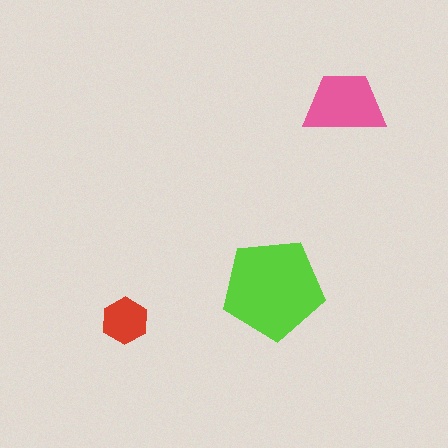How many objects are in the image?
There are 3 objects in the image.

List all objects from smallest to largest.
The red hexagon, the pink trapezoid, the lime pentagon.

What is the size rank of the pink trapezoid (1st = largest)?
2nd.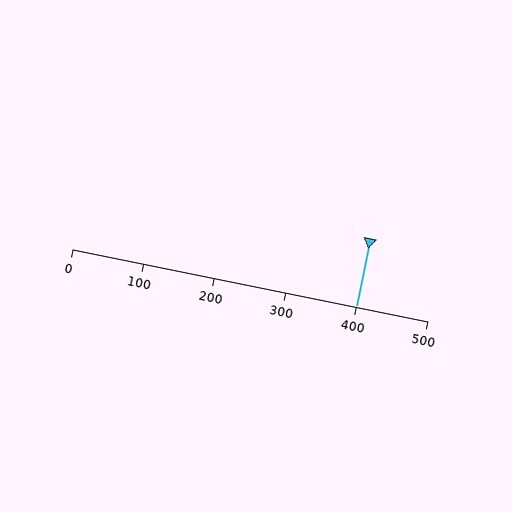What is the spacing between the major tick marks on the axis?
The major ticks are spaced 100 apart.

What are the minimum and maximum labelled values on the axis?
The axis runs from 0 to 500.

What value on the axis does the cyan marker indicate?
The marker indicates approximately 400.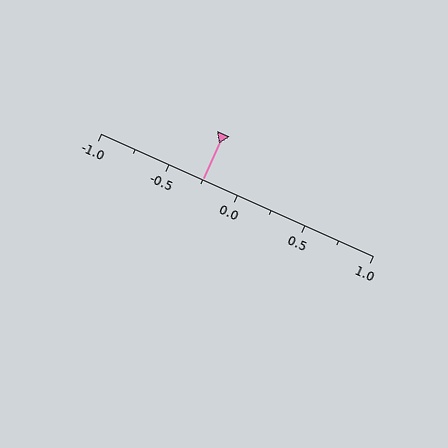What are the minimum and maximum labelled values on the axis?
The axis runs from -1.0 to 1.0.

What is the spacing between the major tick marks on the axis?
The major ticks are spaced 0.5 apart.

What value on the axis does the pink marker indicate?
The marker indicates approximately -0.25.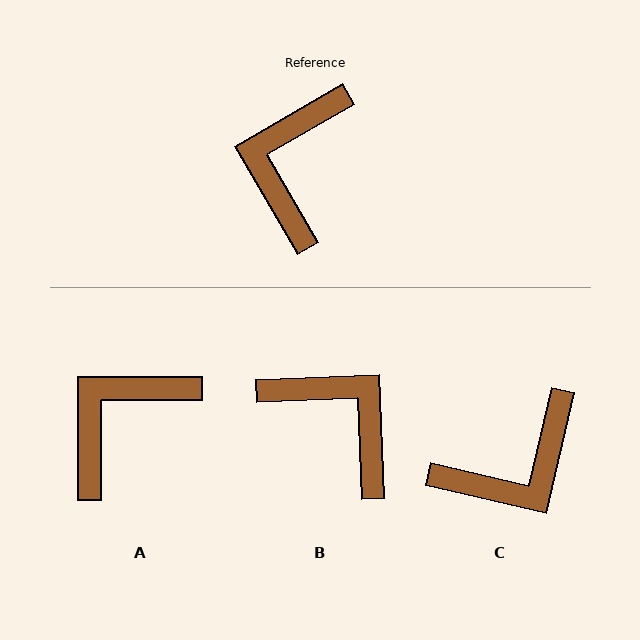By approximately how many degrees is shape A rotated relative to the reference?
Approximately 31 degrees clockwise.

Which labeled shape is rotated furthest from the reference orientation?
C, about 136 degrees away.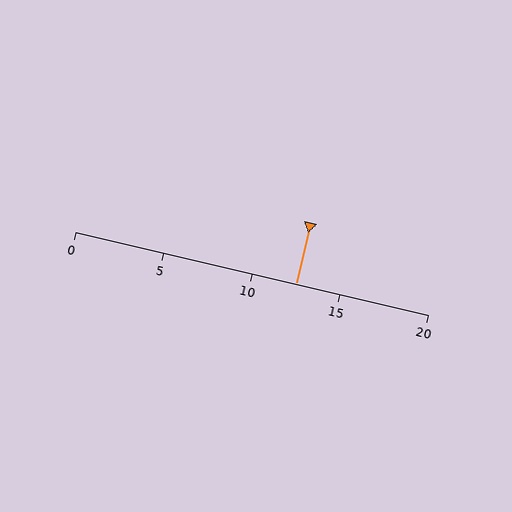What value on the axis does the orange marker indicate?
The marker indicates approximately 12.5.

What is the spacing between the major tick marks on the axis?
The major ticks are spaced 5 apart.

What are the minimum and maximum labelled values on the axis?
The axis runs from 0 to 20.